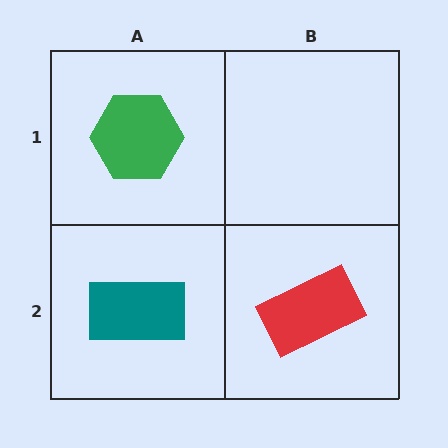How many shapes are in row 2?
2 shapes.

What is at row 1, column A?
A green hexagon.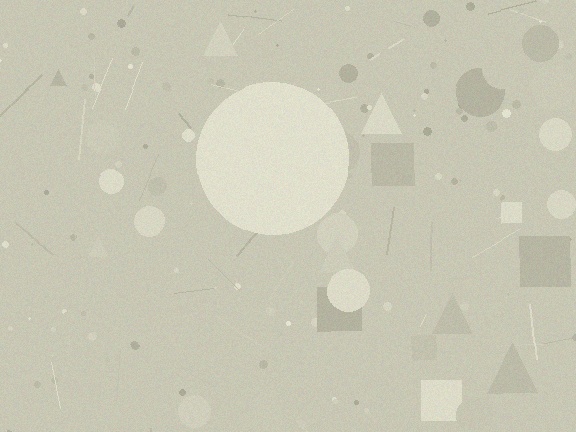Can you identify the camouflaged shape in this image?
The camouflaged shape is a circle.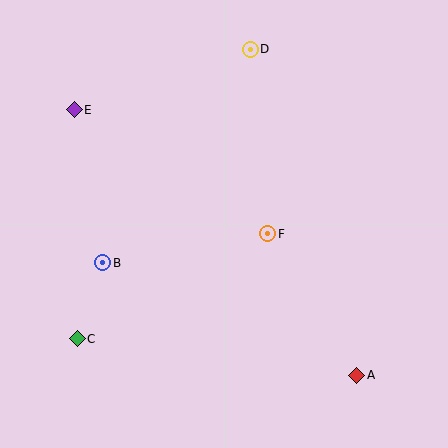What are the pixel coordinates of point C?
Point C is at (77, 339).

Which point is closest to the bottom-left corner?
Point C is closest to the bottom-left corner.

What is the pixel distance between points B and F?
The distance between B and F is 168 pixels.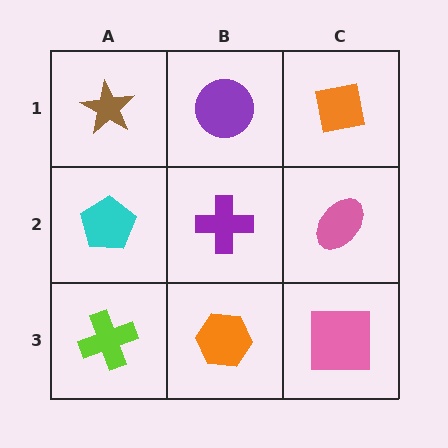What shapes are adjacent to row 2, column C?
An orange square (row 1, column C), a pink square (row 3, column C), a purple cross (row 2, column B).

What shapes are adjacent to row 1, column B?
A purple cross (row 2, column B), a brown star (row 1, column A), an orange square (row 1, column C).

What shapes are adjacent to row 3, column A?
A cyan pentagon (row 2, column A), an orange hexagon (row 3, column B).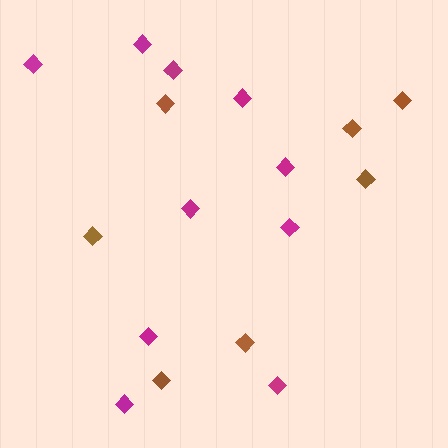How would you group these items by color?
There are 2 groups: one group of brown diamonds (7) and one group of magenta diamonds (10).